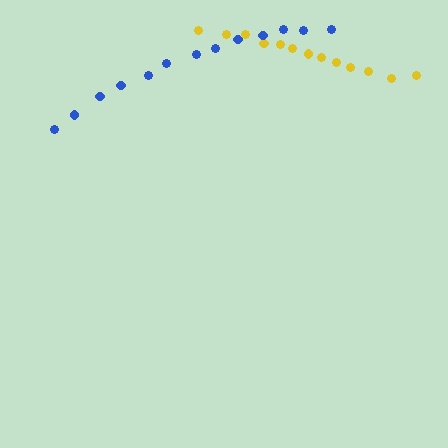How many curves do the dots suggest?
There are 2 distinct paths.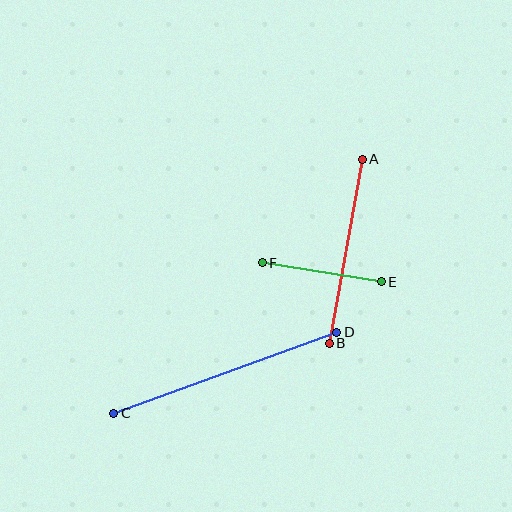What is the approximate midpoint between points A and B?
The midpoint is at approximately (346, 251) pixels.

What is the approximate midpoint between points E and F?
The midpoint is at approximately (322, 272) pixels.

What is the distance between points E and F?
The distance is approximately 121 pixels.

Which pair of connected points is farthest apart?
Points C and D are farthest apart.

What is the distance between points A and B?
The distance is approximately 187 pixels.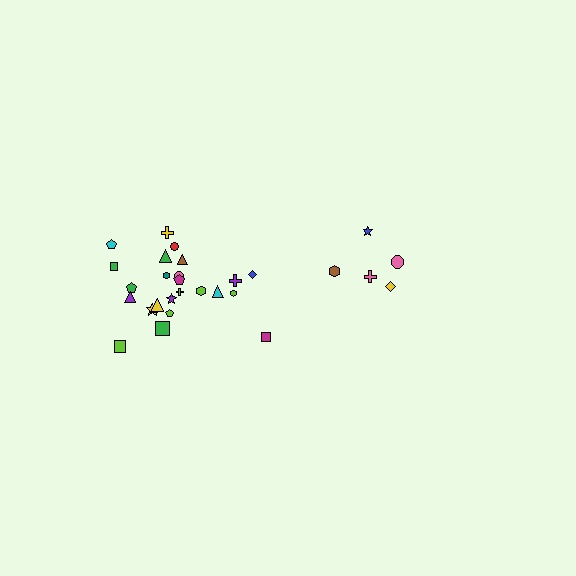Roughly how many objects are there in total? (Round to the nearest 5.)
Roughly 30 objects in total.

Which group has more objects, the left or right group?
The left group.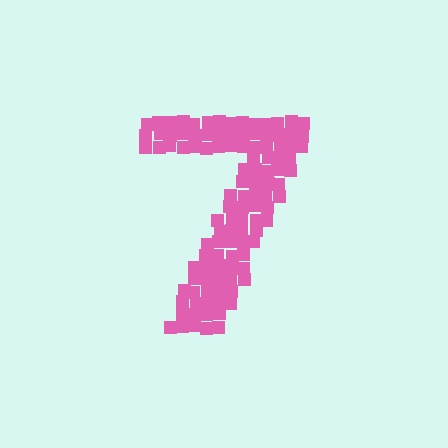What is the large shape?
The large shape is the digit 7.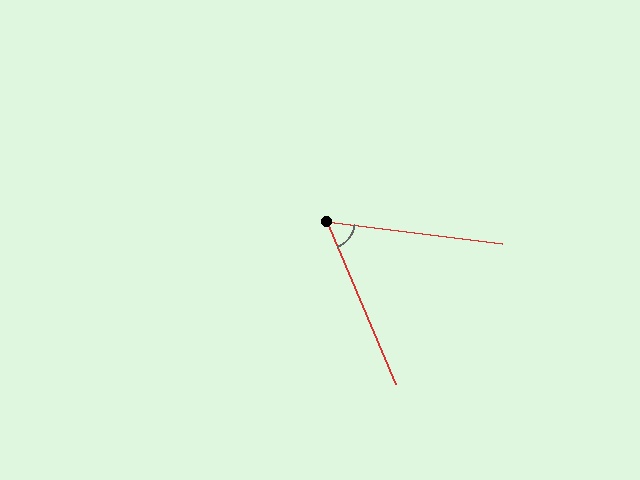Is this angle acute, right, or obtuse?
It is acute.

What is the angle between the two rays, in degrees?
Approximately 60 degrees.